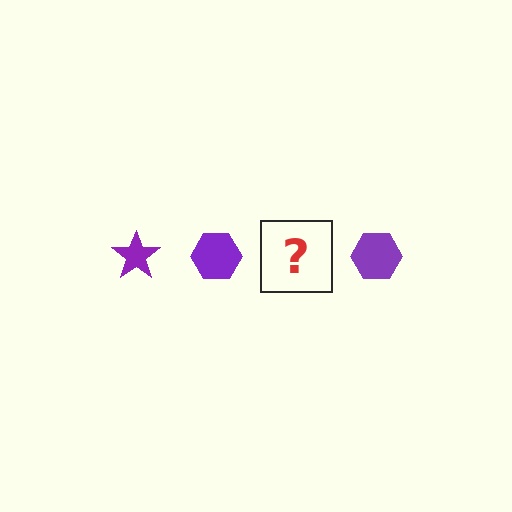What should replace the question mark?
The question mark should be replaced with a purple star.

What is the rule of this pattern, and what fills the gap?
The rule is that the pattern cycles through star, hexagon shapes in purple. The gap should be filled with a purple star.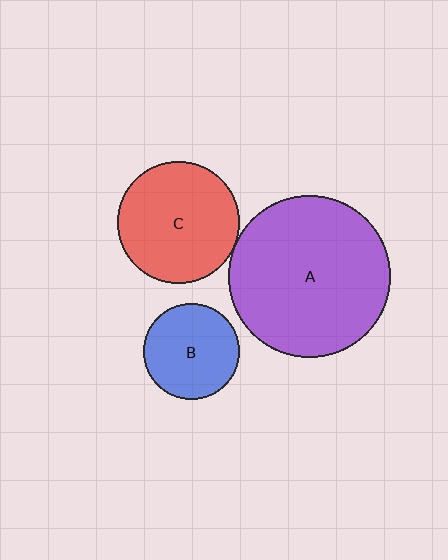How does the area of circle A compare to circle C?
Approximately 1.8 times.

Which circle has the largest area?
Circle A (purple).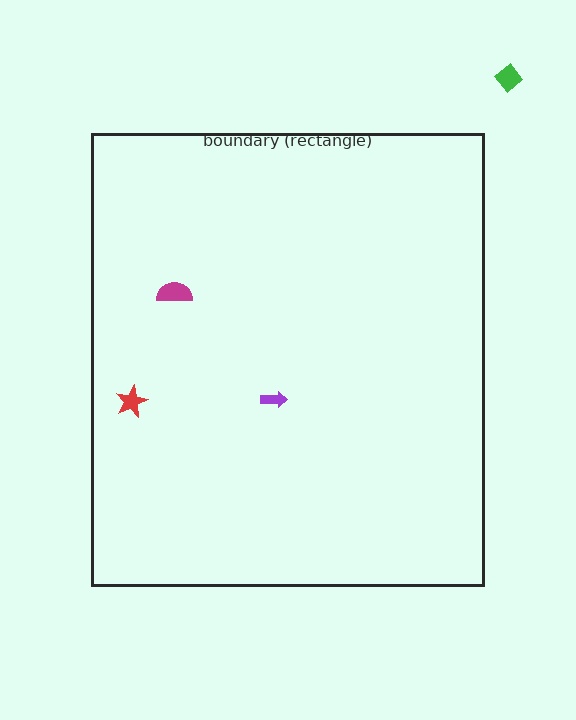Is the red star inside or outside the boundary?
Inside.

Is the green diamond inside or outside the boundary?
Outside.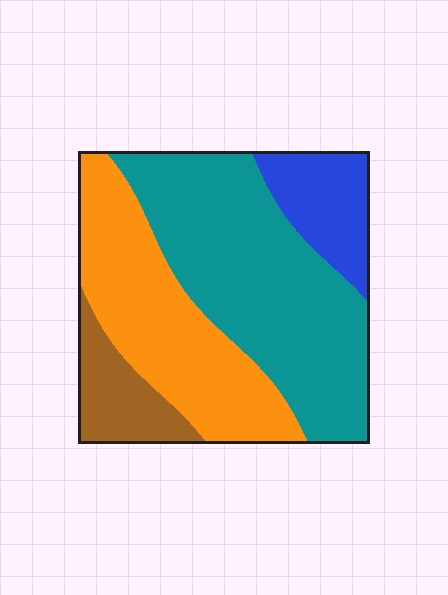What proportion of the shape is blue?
Blue covers roughly 10% of the shape.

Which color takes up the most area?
Teal, at roughly 45%.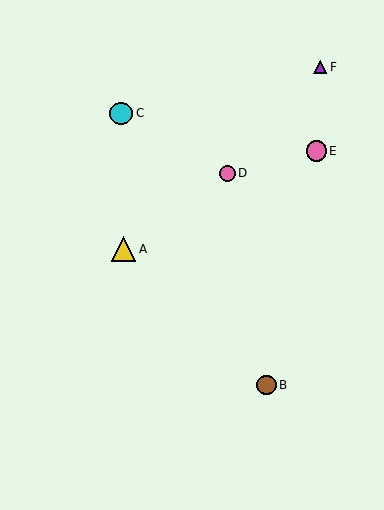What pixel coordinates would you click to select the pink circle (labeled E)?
Click at (316, 151) to select the pink circle E.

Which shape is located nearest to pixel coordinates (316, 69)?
The purple triangle (labeled F) at (320, 67) is nearest to that location.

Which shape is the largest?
The yellow triangle (labeled A) is the largest.